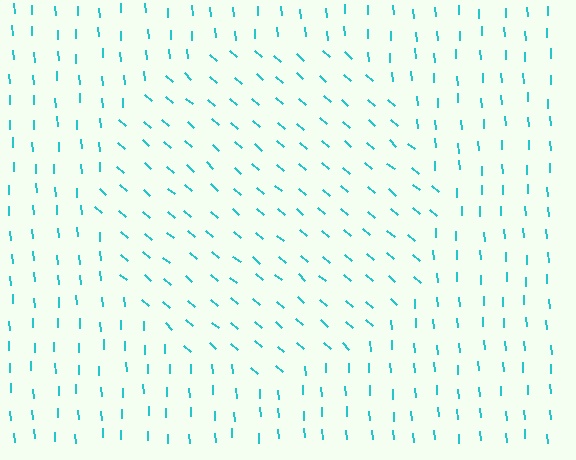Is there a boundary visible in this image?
Yes, there is a texture boundary formed by a change in line orientation.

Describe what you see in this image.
The image is filled with small cyan line segments. A circle region in the image has lines oriented differently from the surrounding lines, creating a visible texture boundary.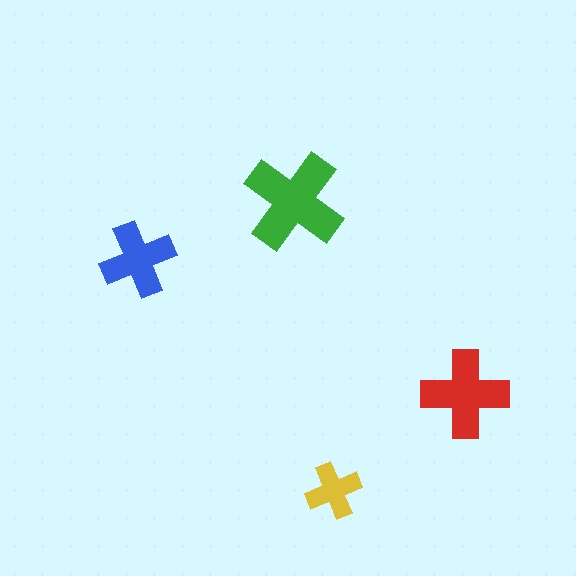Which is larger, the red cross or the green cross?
The green one.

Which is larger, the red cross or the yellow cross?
The red one.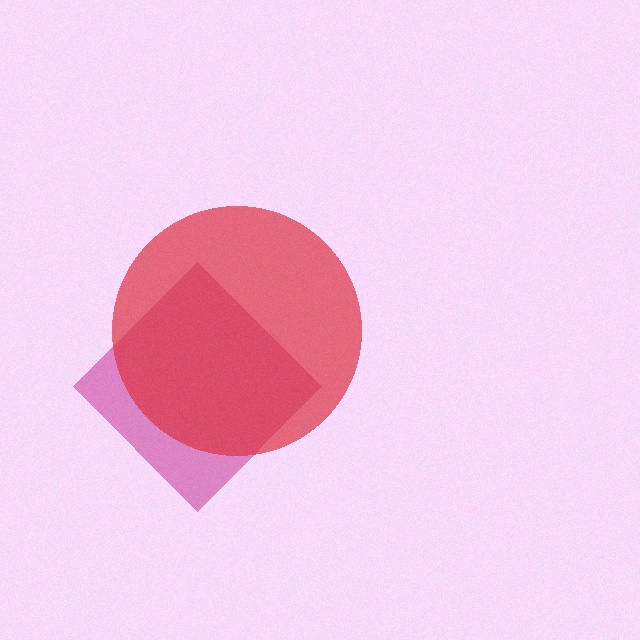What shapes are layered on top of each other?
The layered shapes are: a magenta diamond, a red circle.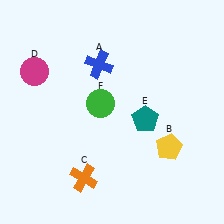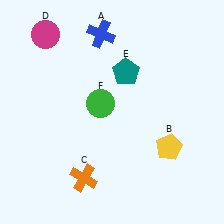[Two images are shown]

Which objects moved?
The objects that moved are: the blue cross (A), the magenta circle (D), the teal pentagon (E).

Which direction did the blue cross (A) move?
The blue cross (A) moved up.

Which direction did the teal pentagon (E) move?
The teal pentagon (E) moved up.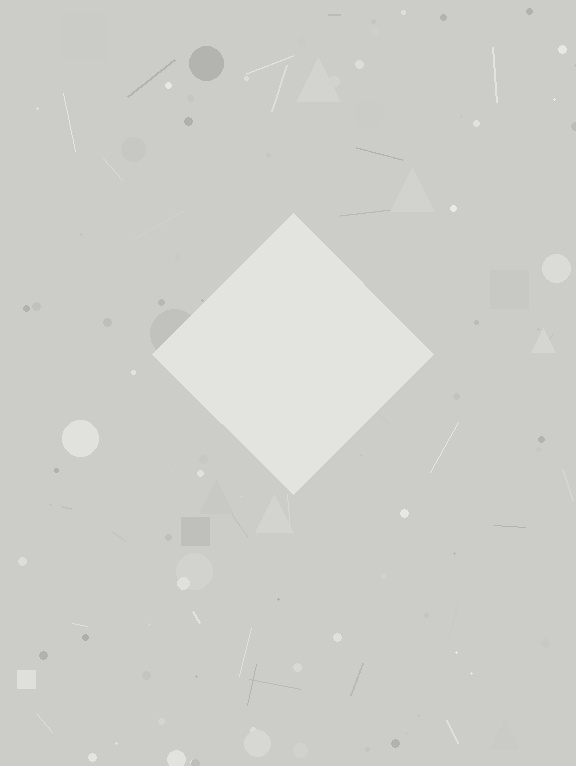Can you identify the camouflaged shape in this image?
The camouflaged shape is a diamond.